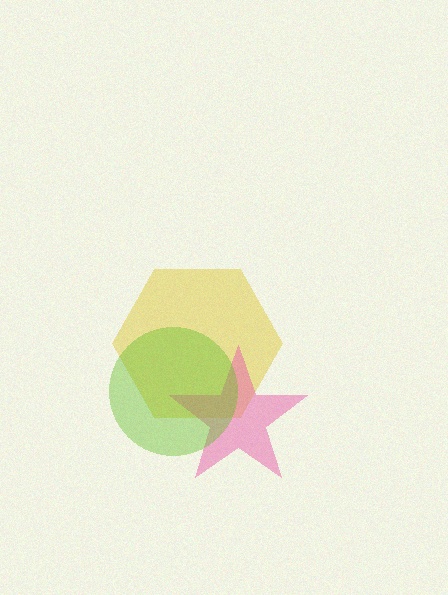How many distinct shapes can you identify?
There are 3 distinct shapes: a yellow hexagon, a pink star, a lime circle.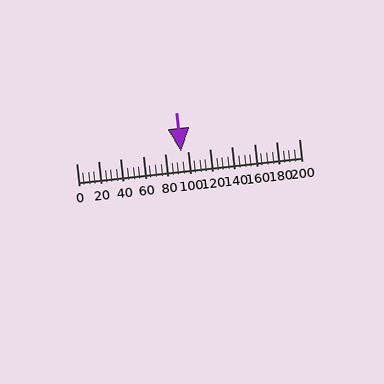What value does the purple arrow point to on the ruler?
The purple arrow points to approximately 95.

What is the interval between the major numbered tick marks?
The major tick marks are spaced 20 units apart.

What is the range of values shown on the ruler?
The ruler shows values from 0 to 200.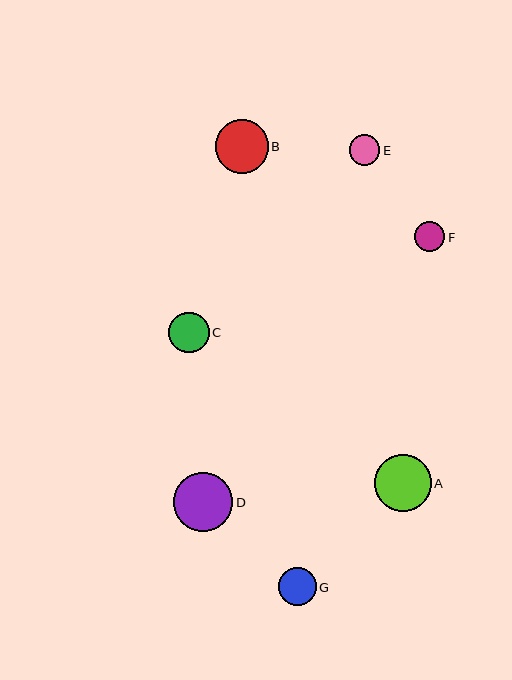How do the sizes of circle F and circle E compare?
Circle F and circle E are approximately the same size.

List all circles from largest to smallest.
From largest to smallest: D, A, B, C, G, F, E.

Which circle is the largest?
Circle D is the largest with a size of approximately 59 pixels.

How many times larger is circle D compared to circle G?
Circle D is approximately 1.6 times the size of circle G.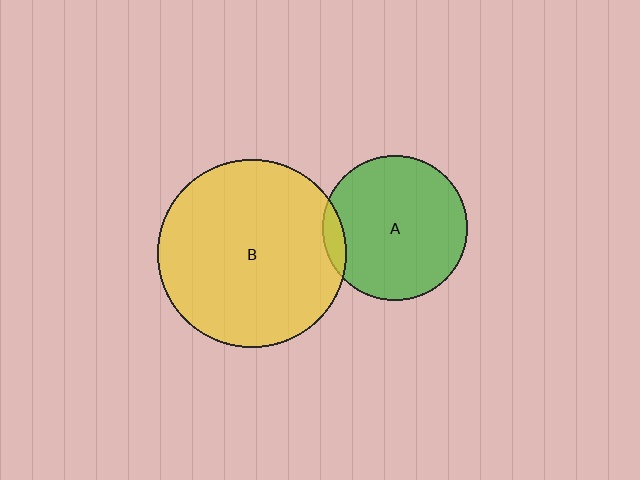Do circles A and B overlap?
Yes.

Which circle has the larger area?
Circle B (yellow).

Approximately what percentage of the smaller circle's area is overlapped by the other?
Approximately 5%.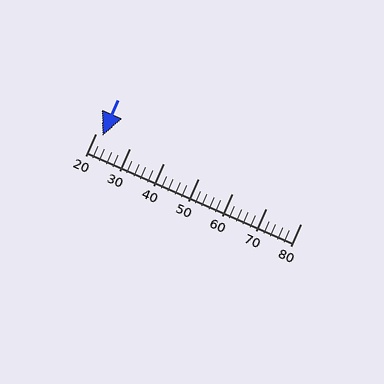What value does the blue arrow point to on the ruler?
The blue arrow points to approximately 22.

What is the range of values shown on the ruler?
The ruler shows values from 20 to 80.